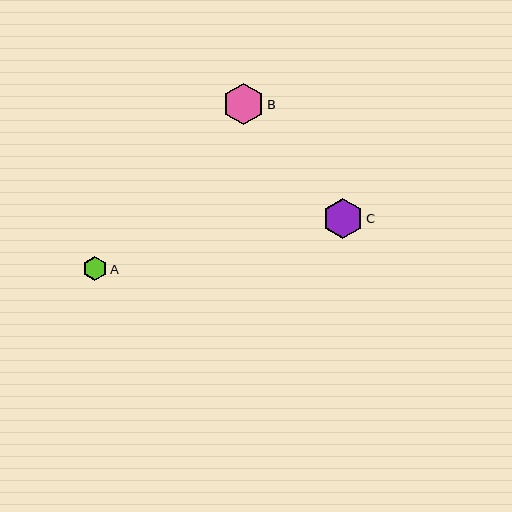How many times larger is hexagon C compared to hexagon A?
Hexagon C is approximately 1.7 times the size of hexagon A.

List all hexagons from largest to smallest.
From largest to smallest: B, C, A.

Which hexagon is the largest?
Hexagon B is the largest with a size of approximately 42 pixels.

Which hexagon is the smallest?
Hexagon A is the smallest with a size of approximately 24 pixels.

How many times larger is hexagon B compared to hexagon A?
Hexagon B is approximately 1.7 times the size of hexagon A.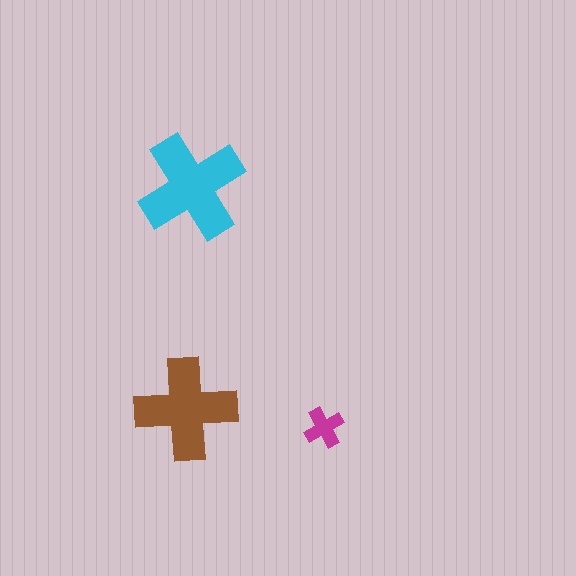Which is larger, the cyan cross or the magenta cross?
The cyan one.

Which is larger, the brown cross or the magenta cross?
The brown one.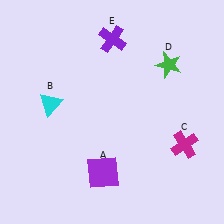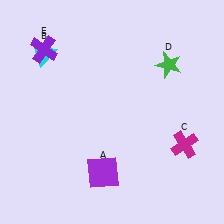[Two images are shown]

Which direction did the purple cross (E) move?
The purple cross (E) moved left.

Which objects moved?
The objects that moved are: the cyan triangle (B), the purple cross (E).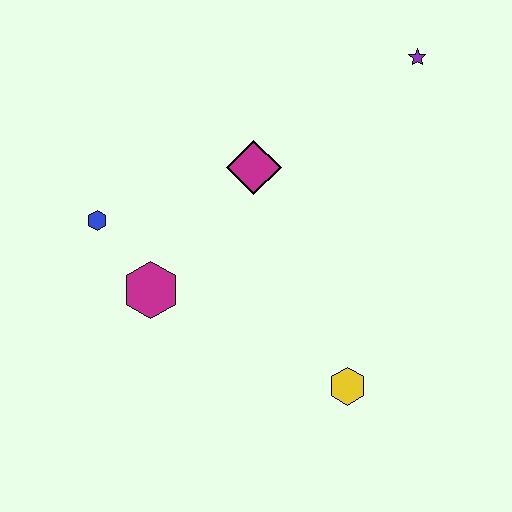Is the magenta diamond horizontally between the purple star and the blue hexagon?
Yes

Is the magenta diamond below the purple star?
Yes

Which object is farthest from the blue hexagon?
The purple star is farthest from the blue hexagon.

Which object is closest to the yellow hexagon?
The magenta hexagon is closest to the yellow hexagon.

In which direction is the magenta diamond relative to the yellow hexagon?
The magenta diamond is above the yellow hexagon.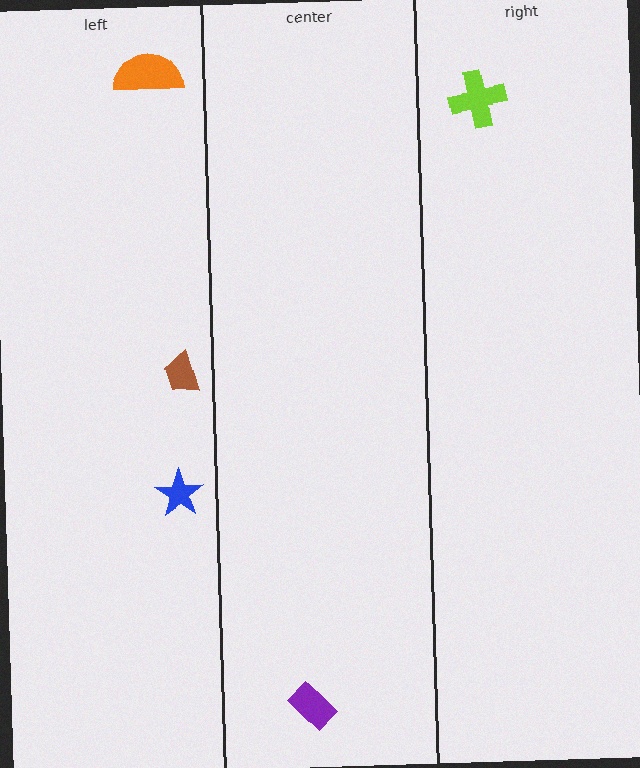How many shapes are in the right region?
1.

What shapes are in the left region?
The brown trapezoid, the orange semicircle, the blue star.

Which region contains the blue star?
The left region.